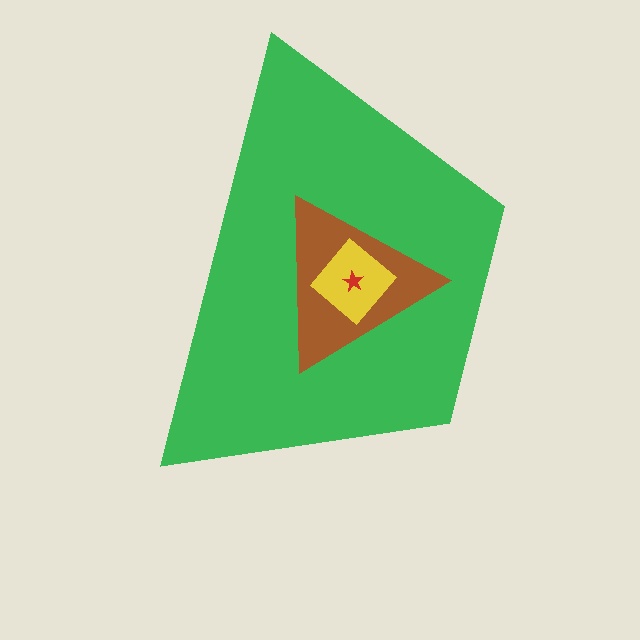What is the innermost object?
The red star.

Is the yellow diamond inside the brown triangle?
Yes.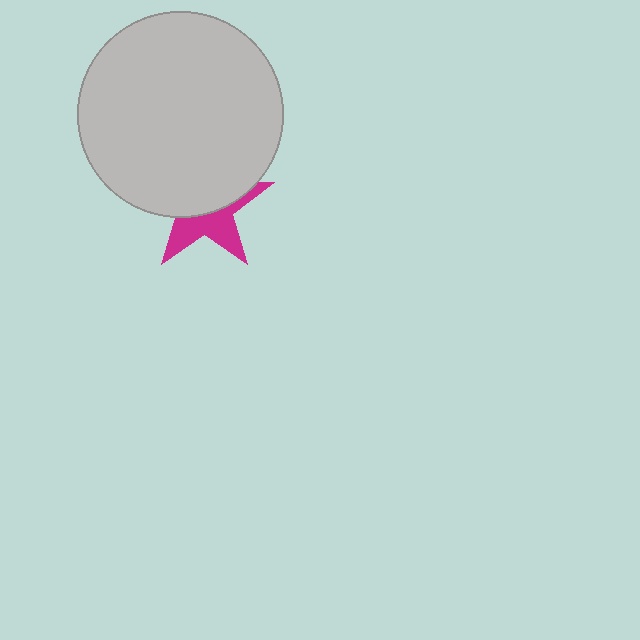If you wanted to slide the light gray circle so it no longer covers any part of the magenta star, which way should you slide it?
Slide it up — that is the most direct way to separate the two shapes.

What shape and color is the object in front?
The object in front is a light gray circle.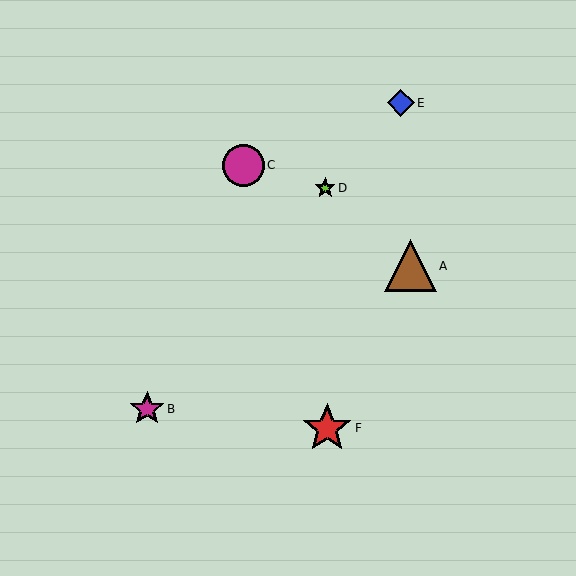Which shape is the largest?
The brown triangle (labeled A) is the largest.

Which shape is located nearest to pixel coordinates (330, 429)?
The red star (labeled F) at (327, 428) is nearest to that location.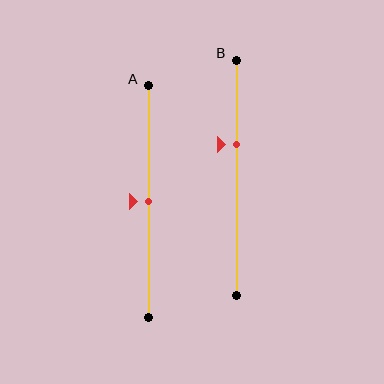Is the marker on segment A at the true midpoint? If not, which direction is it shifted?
Yes, the marker on segment A is at the true midpoint.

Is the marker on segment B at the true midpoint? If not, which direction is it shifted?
No, the marker on segment B is shifted upward by about 14% of the segment length.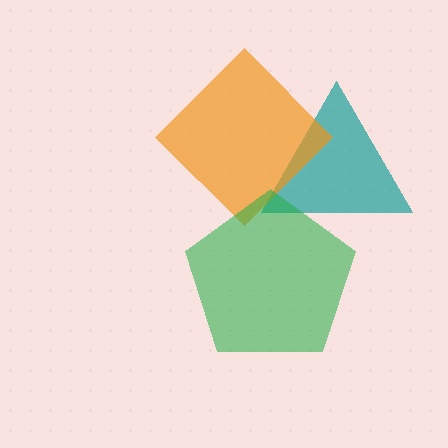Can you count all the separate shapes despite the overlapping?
Yes, there are 3 separate shapes.